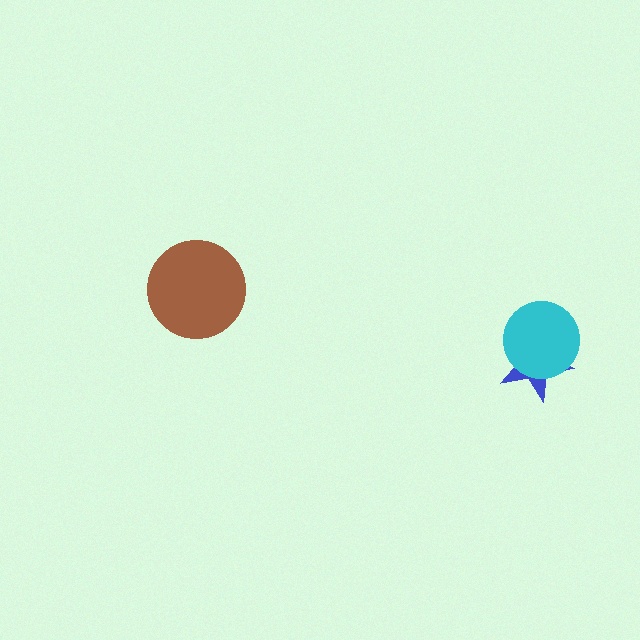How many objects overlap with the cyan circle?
1 object overlaps with the cyan circle.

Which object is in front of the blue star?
The cyan circle is in front of the blue star.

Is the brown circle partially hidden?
No, no other shape covers it.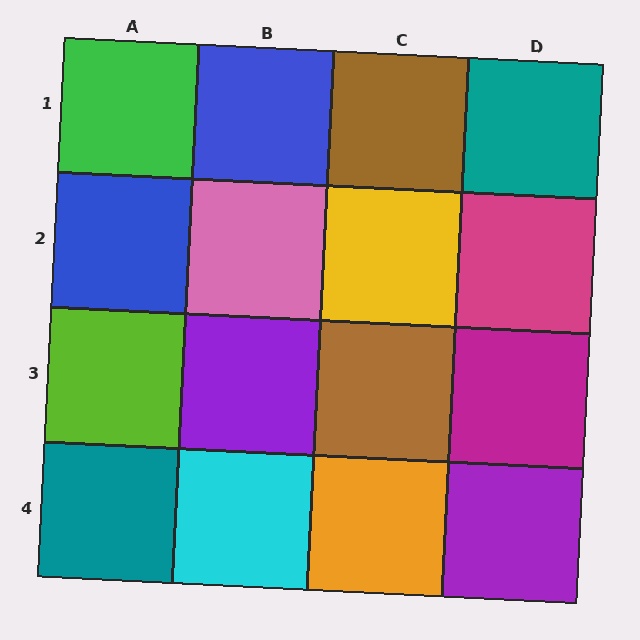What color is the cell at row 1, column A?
Green.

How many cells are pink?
1 cell is pink.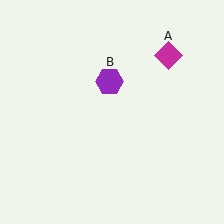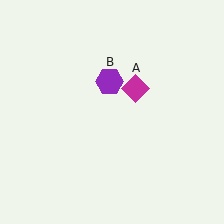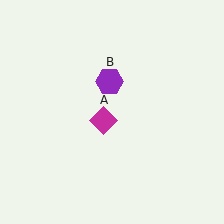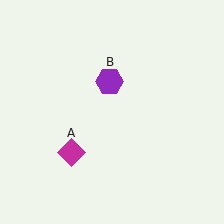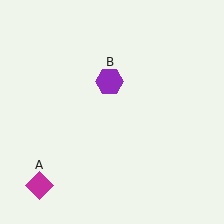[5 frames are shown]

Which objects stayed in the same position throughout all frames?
Purple hexagon (object B) remained stationary.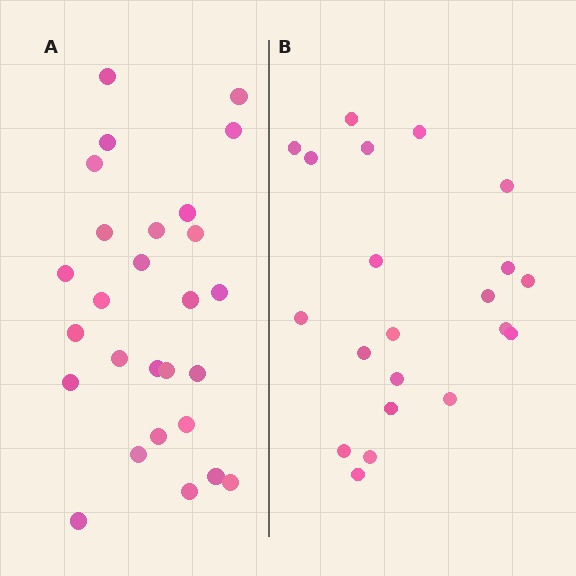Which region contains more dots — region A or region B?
Region A (the left region) has more dots.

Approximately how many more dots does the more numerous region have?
Region A has about 6 more dots than region B.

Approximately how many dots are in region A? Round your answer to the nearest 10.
About 30 dots. (The exact count is 27, which rounds to 30.)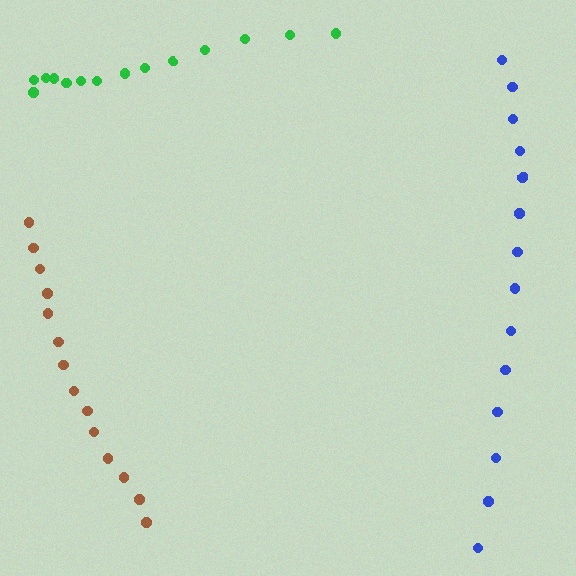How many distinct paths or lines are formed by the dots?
There are 3 distinct paths.